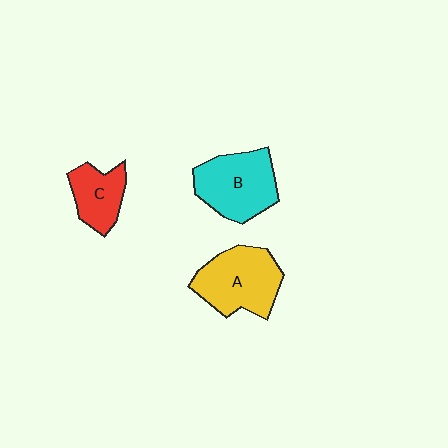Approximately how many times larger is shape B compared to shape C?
Approximately 1.6 times.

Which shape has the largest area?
Shape A (yellow).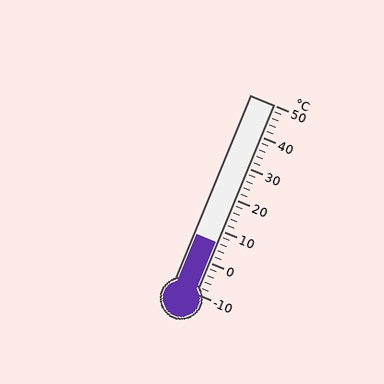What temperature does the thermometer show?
The thermometer shows approximately 6°C.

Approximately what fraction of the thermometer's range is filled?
The thermometer is filled to approximately 25% of its range.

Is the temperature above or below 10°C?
The temperature is below 10°C.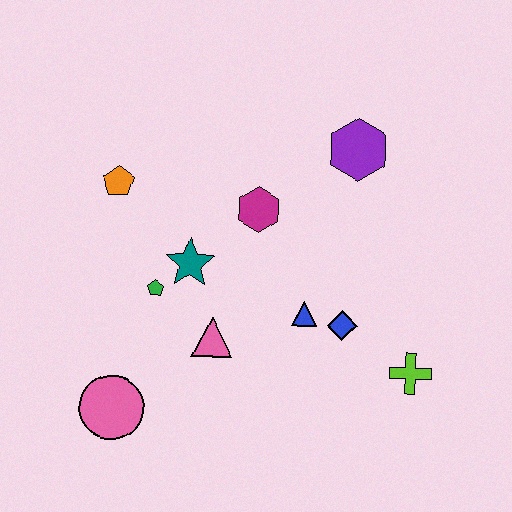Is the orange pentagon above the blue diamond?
Yes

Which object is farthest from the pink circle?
The purple hexagon is farthest from the pink circle.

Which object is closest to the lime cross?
The blue diamond is closest to the lime cross.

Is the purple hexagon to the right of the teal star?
Yes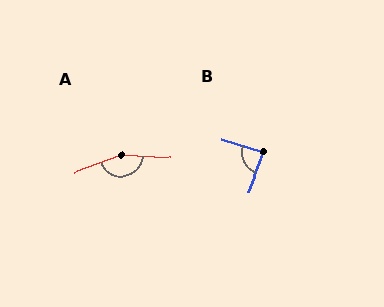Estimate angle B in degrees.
Approximately 86 degrees.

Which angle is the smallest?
B, at approximately 86 degrees.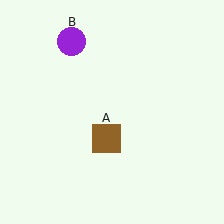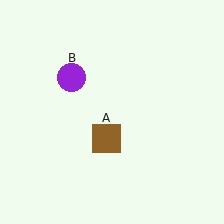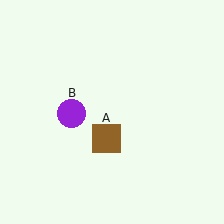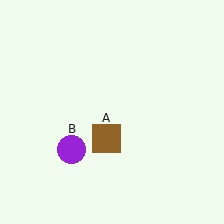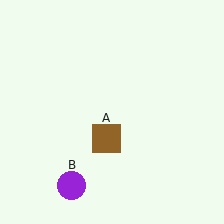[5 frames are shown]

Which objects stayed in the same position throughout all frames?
Brown square (object A) remained stationary.